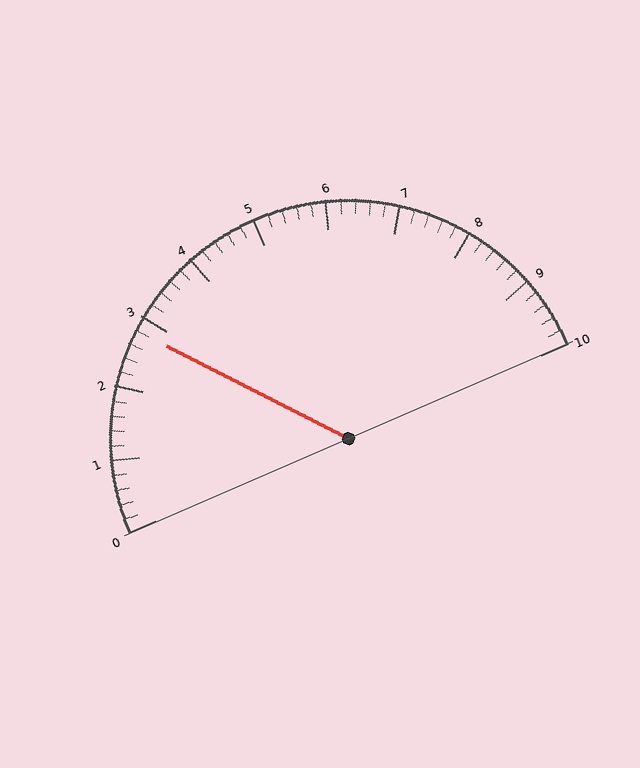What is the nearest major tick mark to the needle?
The nearest major tick mark is 3.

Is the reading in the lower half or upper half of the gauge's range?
The reading is in the lower half of the range (0 to 10).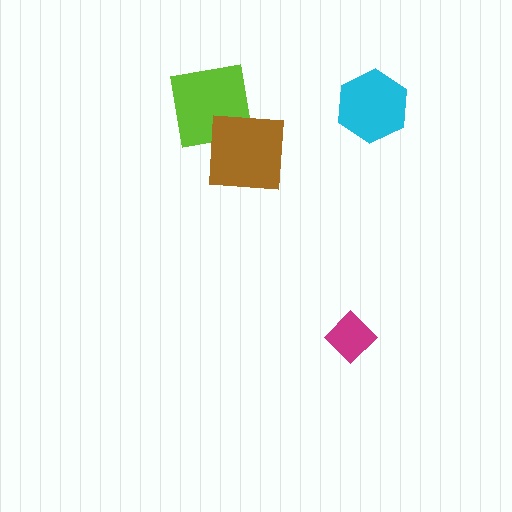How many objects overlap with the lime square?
1 object overlaps with the lime square.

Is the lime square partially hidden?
Yes, it is partially covered by another shape.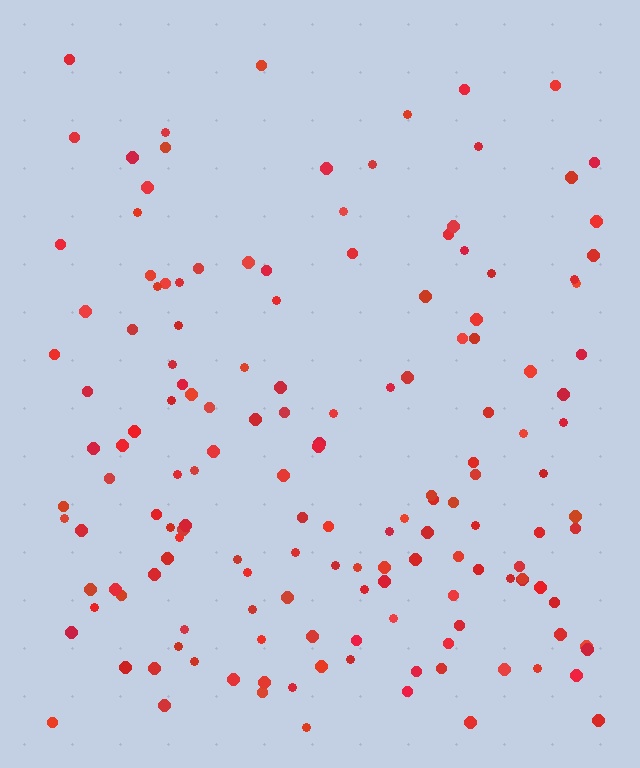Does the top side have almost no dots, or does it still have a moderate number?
Still a moderate number, just noticeably fewer than the bottom.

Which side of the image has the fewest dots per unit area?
The top.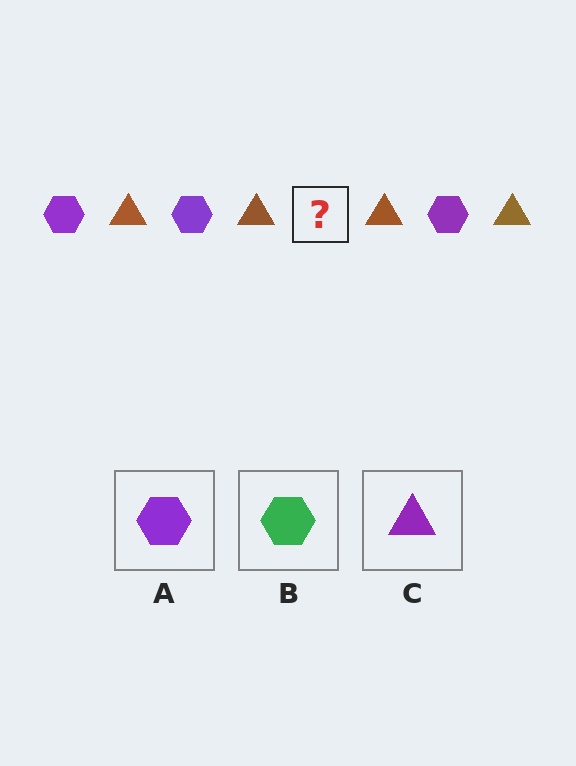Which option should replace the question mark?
Option A.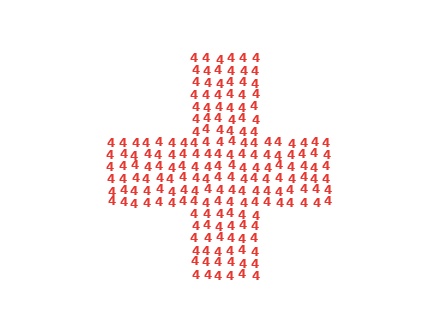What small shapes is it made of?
It is made of small digit 4's.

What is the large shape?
The large shape is a cross.